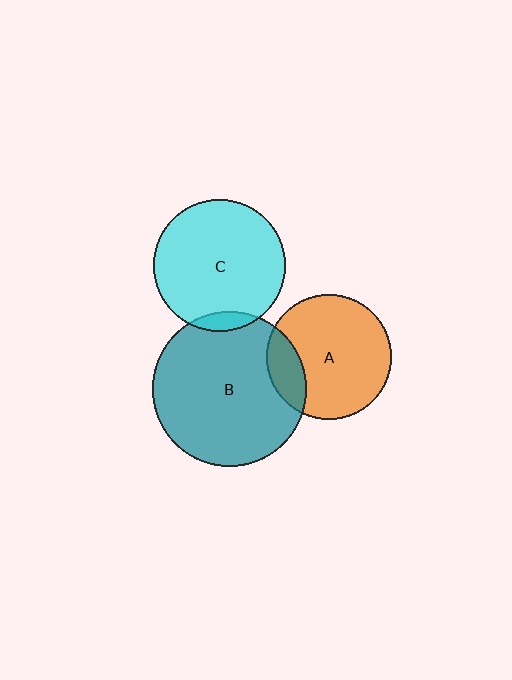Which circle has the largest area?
Circle B (teal).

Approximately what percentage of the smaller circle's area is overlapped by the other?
Approximately 5%.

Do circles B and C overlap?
Yes.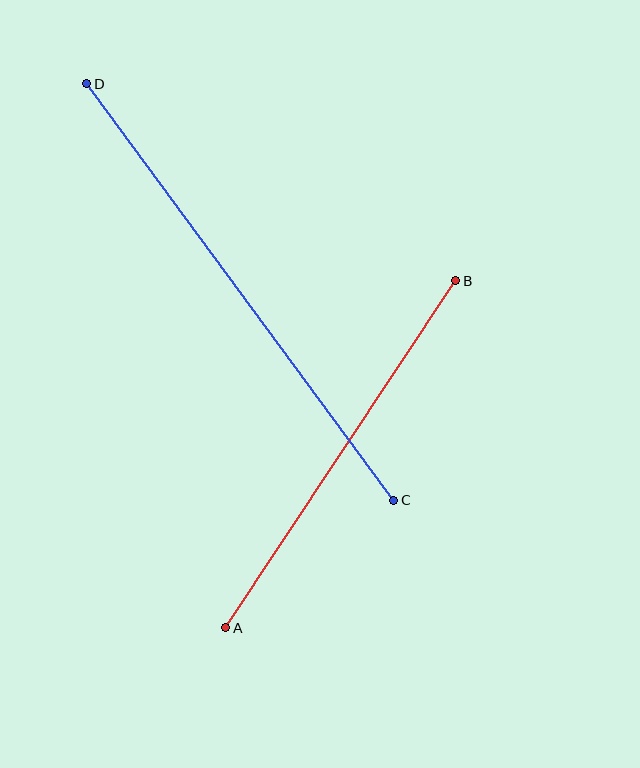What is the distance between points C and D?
The distance is approximately 517 pixels.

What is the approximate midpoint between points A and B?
The midpoint is at approximately (341, 454) pixels.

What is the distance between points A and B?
The distance is approximately 416 pixels.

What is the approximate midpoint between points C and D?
The midpoint is at approximately (240, 292) pixels.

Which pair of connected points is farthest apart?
Points C and D are farthest apart.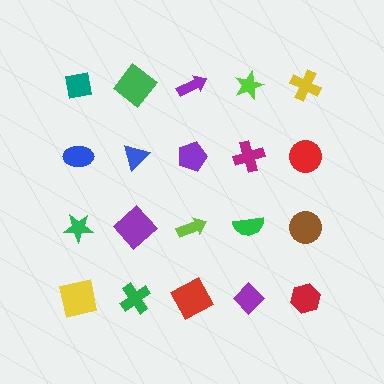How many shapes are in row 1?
5 shapes.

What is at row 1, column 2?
A green diamond.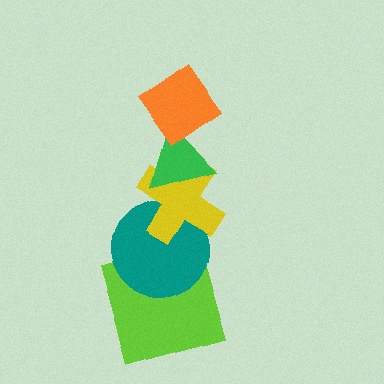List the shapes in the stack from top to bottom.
From top to bottom: the orange diamond, the green triangle, the yellow cross, the teal circle, the lime square.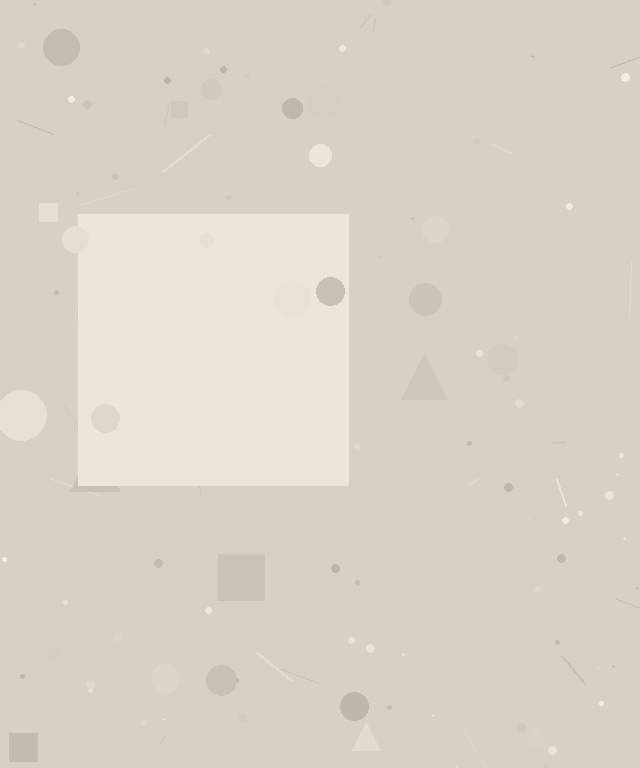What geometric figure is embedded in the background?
A square is embedded in the background.